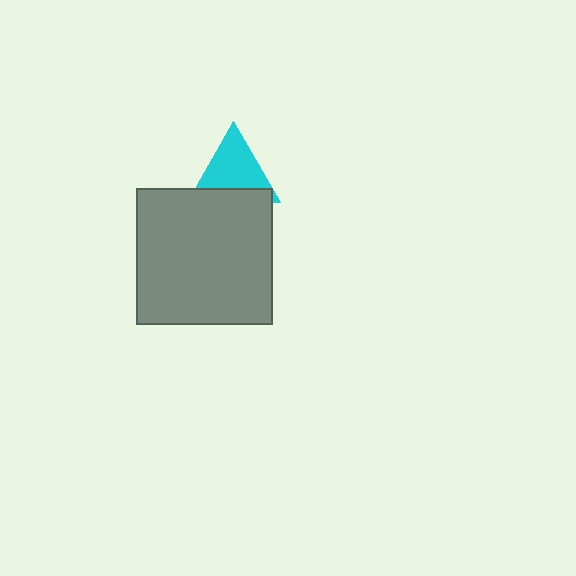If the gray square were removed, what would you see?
You would see the complete cyan triangle.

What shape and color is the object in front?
The object in front is a gray square.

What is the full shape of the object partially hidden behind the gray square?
The partially hidden object is a cyan triangle.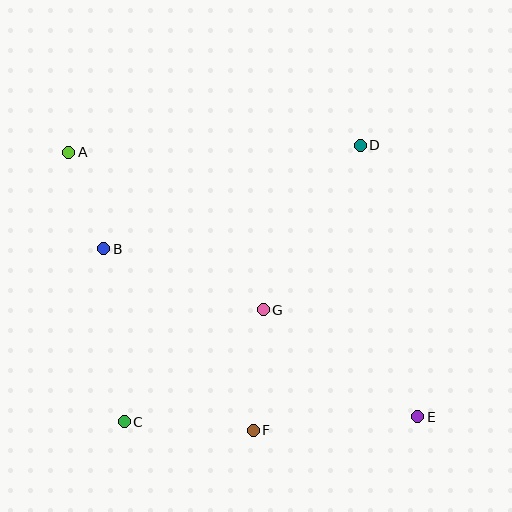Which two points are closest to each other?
Points A and B are closest to each other.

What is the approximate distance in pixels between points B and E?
The distance between B and E is approximately 356 pixels.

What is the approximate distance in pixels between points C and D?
The distance between C and D is approximately 364 pixels.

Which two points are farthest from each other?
Points A and E are farthest from each other.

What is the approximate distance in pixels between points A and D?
The distance between A and D is approximately 292 pixels.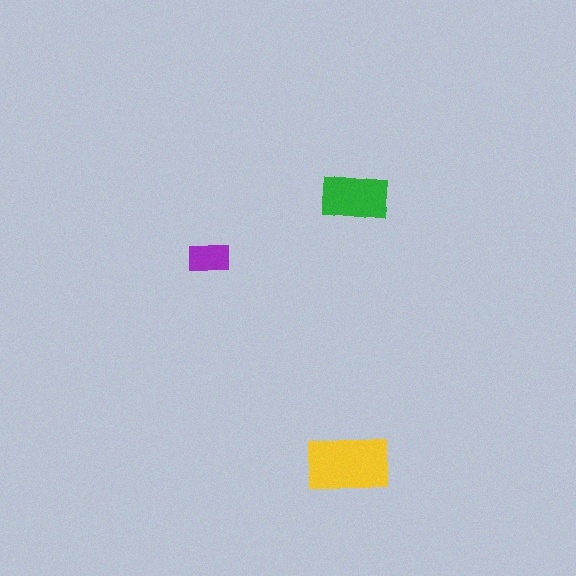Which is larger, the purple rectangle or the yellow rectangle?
The yellow one.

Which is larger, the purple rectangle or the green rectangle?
The green one.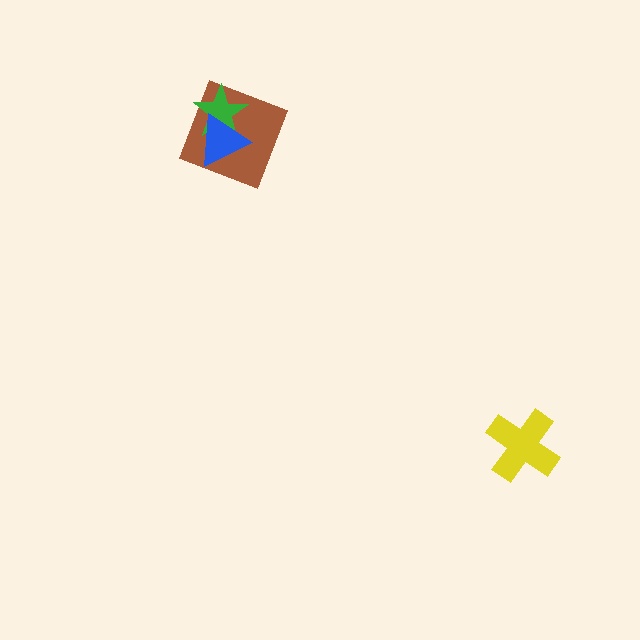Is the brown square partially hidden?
Yes, it is partially covered by another shape.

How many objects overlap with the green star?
2 objects overlap with the green star.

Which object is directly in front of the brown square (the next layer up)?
The green star is directly in front of the brown square.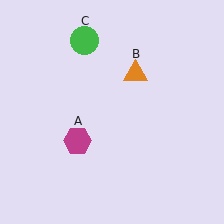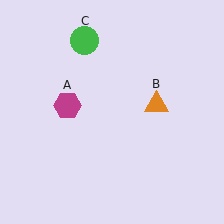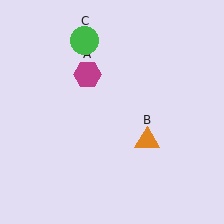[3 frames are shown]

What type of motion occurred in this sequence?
The magenta hexagon (object A), orange triangle (object B) rotated clockwise around the center of the scene.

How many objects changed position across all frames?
2 objects changed position: magenta hexagon (object A), orange triangle (object B).